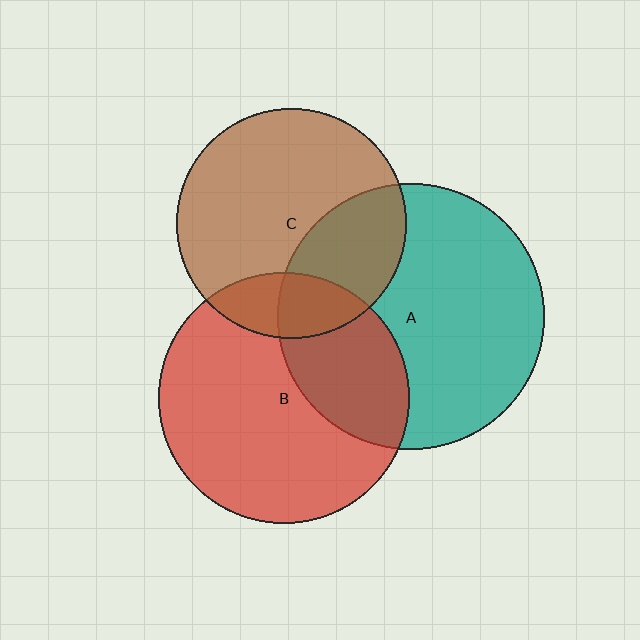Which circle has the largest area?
Circle A (teal).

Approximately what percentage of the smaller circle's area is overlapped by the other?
Approximately 30%.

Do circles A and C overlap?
Yes.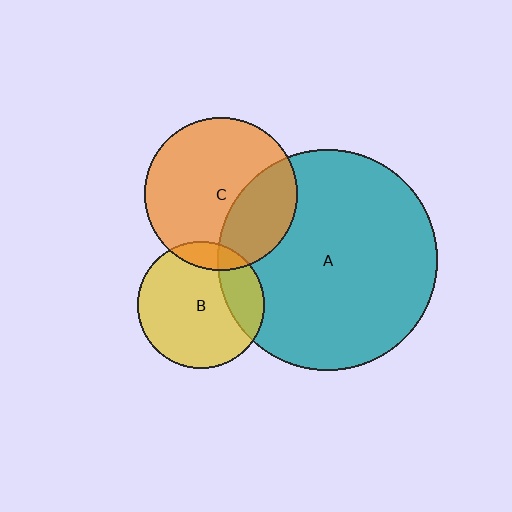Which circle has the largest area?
Circle A (teal).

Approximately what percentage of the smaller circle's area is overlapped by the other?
Approximately 20%.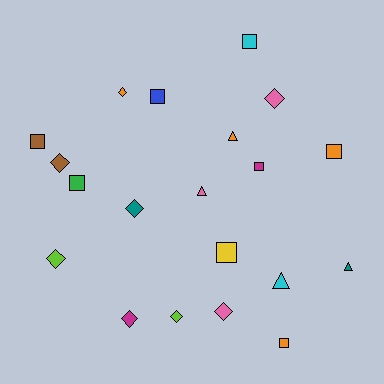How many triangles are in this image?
There are 4 triangles.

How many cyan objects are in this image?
There are 2 cyan objects.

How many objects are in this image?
There are 20 objects.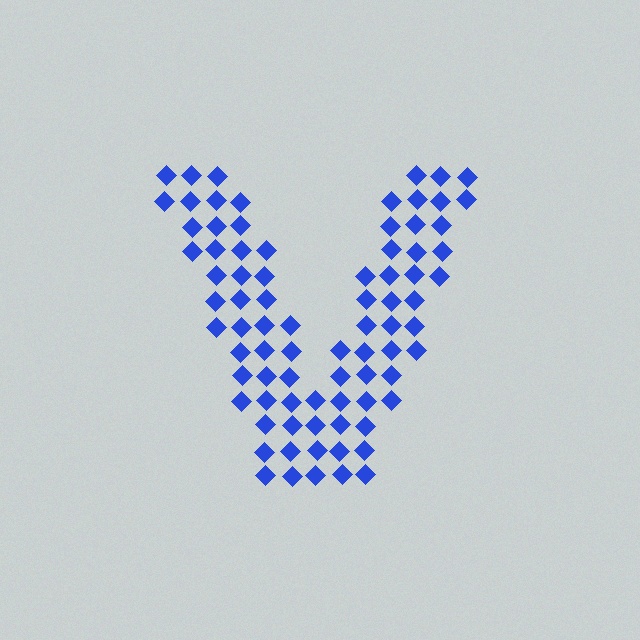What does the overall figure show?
The overall figure shows the letter V.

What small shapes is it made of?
It is made of small diamonds.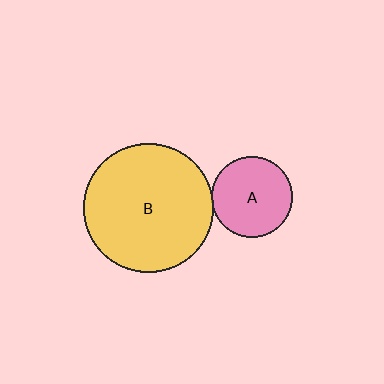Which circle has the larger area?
Circle B (yellow).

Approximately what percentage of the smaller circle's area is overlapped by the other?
Approximately 5%.